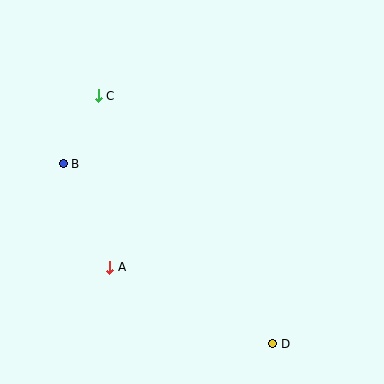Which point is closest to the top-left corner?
Point C is closest to the top-left corner.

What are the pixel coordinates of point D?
Point D is at (273, 344).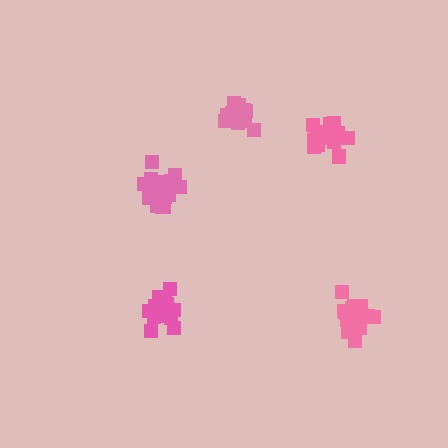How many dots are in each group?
Group 1: 17 dots, Group 2: 21 dots, Group 3: 16 dots, Group 4: 18 dots, Group 5: 19 dots (91 total).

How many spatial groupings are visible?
There are 5 spatial groupings.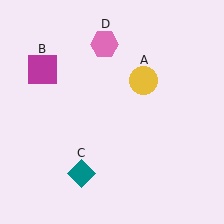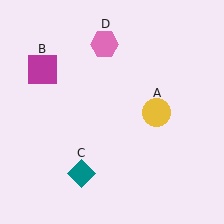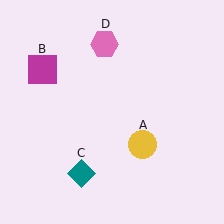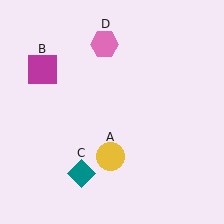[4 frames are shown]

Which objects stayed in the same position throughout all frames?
Magenta square (object B) and teal diamond (object C) and pink hexagon (object D) remained stationary.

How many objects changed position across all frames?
1 object changed position: yellow circle (object A).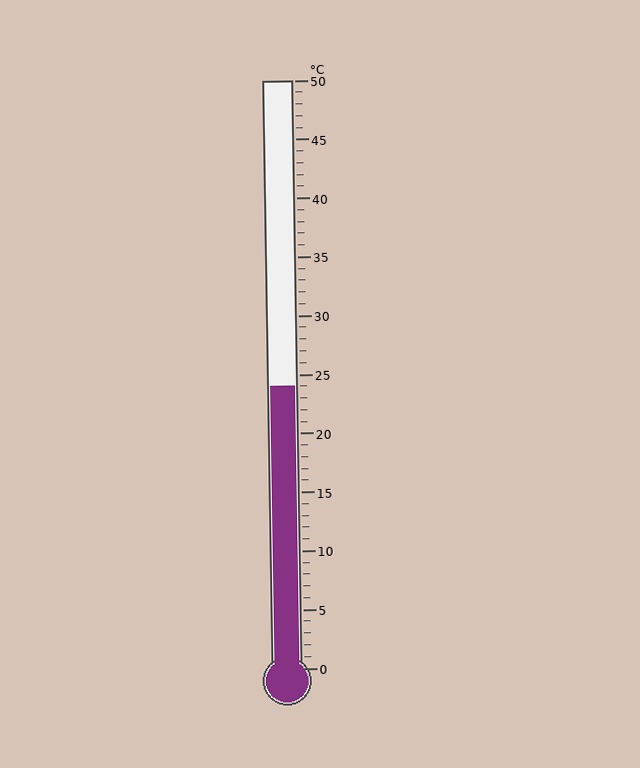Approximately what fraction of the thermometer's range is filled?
The thermometer is filled to approximately 50% of its range.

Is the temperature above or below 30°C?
The temperature is below 30°C.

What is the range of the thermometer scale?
The thermometer scale ranges from 0°C to 50°C.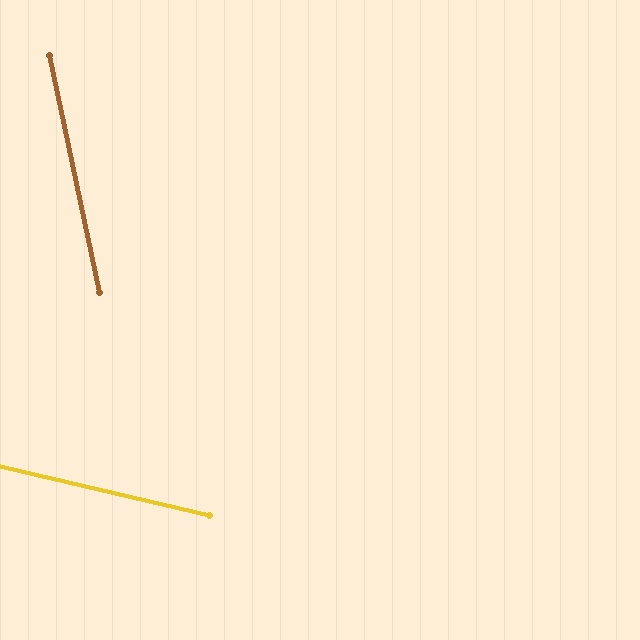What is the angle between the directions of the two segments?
Approximately 65 degrees.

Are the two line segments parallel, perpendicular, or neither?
Neither parallel nor perpendicular — they differ by about 65°.